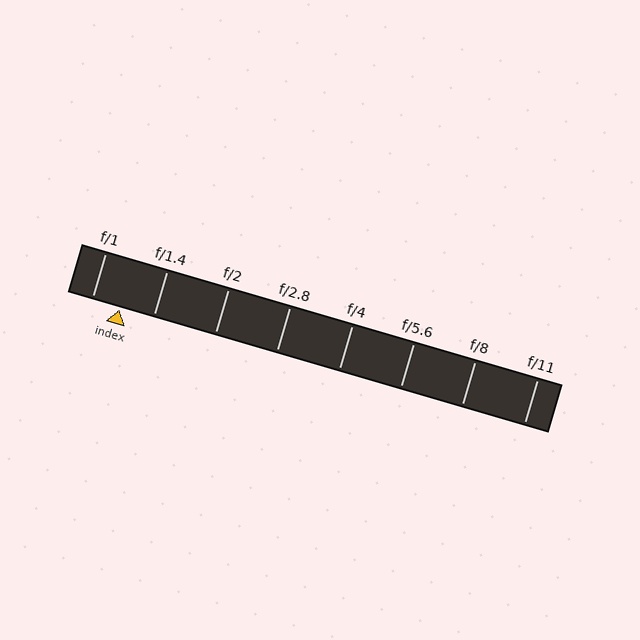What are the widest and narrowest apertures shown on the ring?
The widest aperture shown is f/1 and the narrowest is f/11.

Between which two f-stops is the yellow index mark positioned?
The index mark is between f/1 and f/1.4.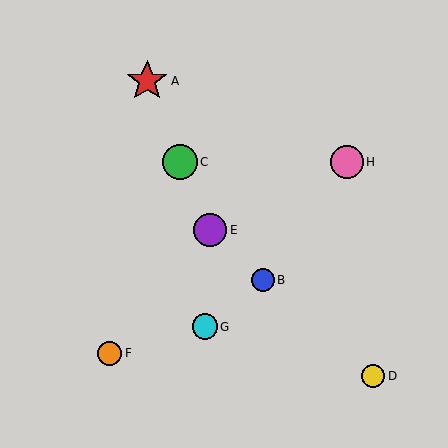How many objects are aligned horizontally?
2 objects (C, H) are aligned horizontally.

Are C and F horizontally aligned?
No, C is at y≈162 and F is at y≈353.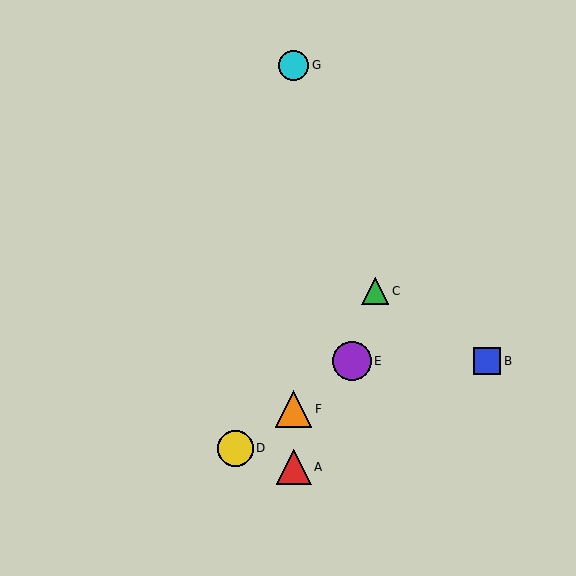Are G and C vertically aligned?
No, G is at x≈294 and C is at x≈375.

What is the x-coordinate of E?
Object E is at x≈352.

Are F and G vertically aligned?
Yes, both are at x≈294.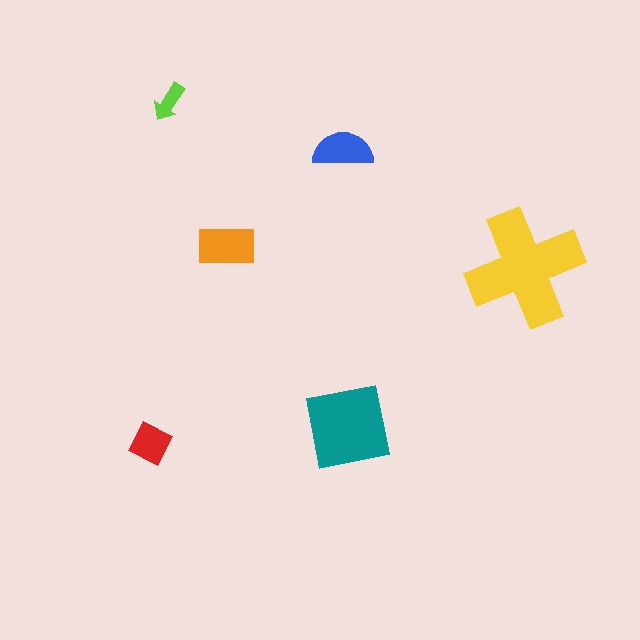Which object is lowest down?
The red square is bottommost.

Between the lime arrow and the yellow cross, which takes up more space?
The yellow cross.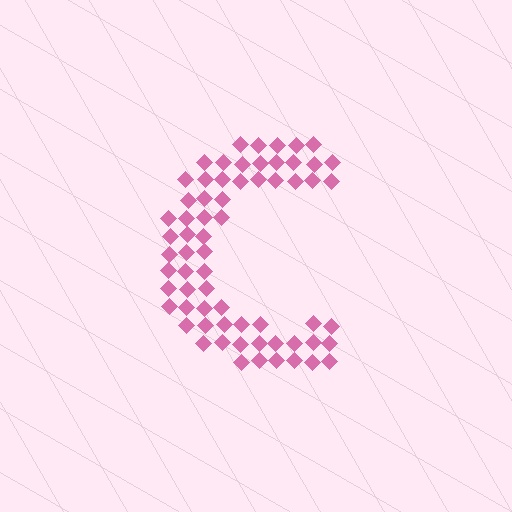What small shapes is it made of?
It is made of small diamonds.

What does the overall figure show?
The overall figure shows the letter C.